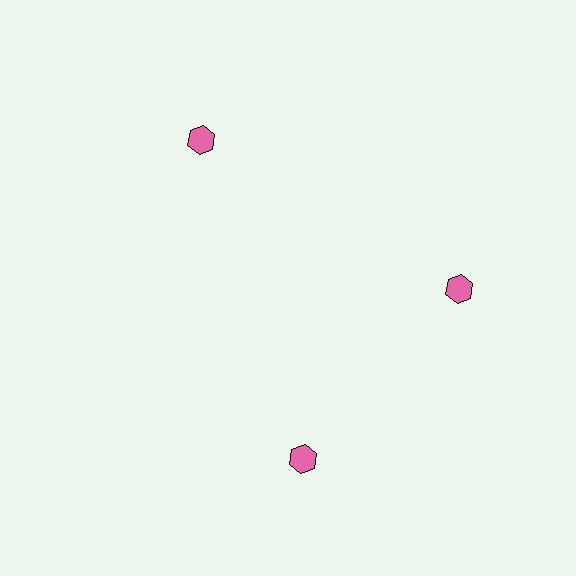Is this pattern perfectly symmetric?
No. The 3 pink hexagons are arranged in a ring, but one element near the 7 o'clock position is rotated out of alignment along the ring, breaking the 3-fold rotational symmetry.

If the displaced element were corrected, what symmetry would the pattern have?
It would have 3-fold rotational symmetry — the pattern would map onto itself every 120 degrees.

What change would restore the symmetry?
The symmetry would be restored by rotating it back into even spacing with its neighbors so that all 3 hexagons sit at equal angles and equal distance from the center.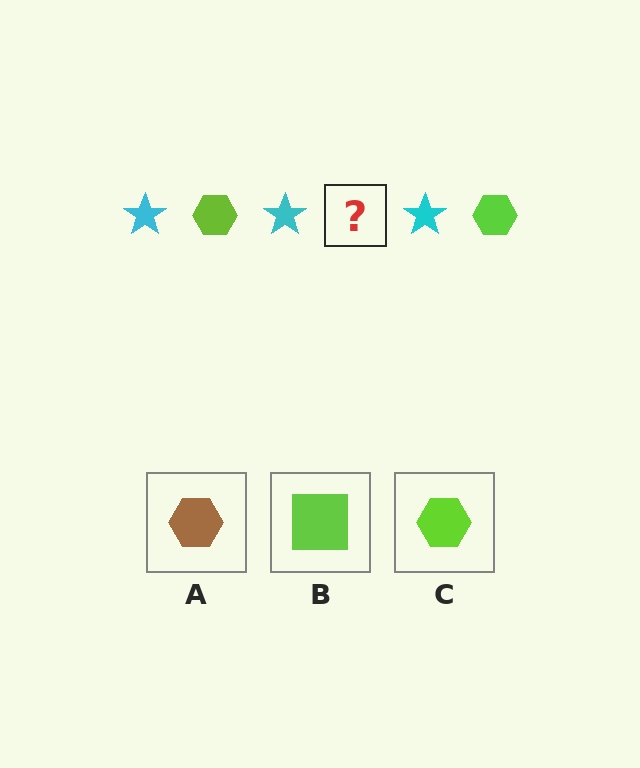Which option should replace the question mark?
Option C.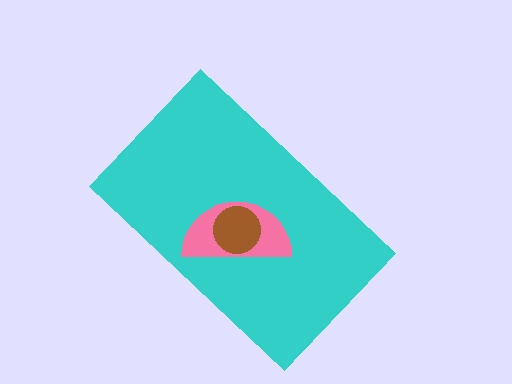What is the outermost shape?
The cyan rectangle.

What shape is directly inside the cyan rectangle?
The pink semicircle.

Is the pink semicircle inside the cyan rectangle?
Yes.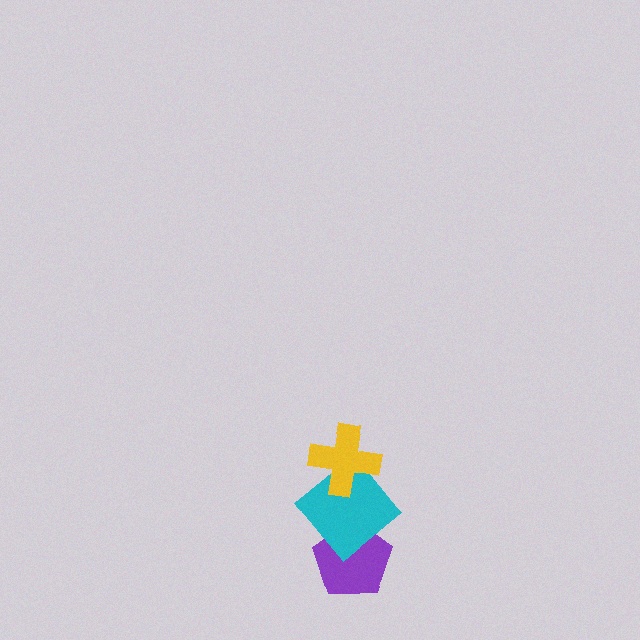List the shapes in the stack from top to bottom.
From top to bottom: the yellow cross, the cyan diamond, the purple pentagon.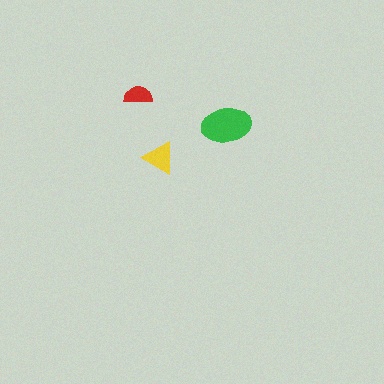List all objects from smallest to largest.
The red semicircle, the yellow triangle, the green ellipse.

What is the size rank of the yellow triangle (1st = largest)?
2nd.